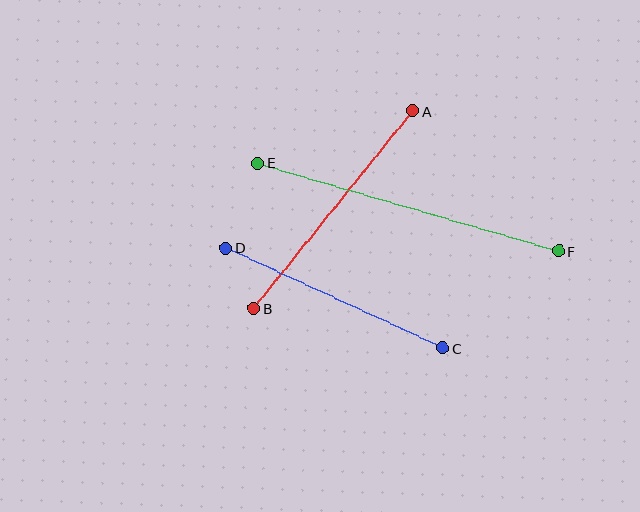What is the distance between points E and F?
The distance is approximately 313 pixels.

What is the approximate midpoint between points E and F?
The midpoint is at approximately (408, 207) pixels.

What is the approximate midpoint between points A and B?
The midpoint is at approximately (333, 210) pixels.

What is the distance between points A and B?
The distance is approximately 254 pixels.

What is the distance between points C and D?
The distance is approximately 239 pixels.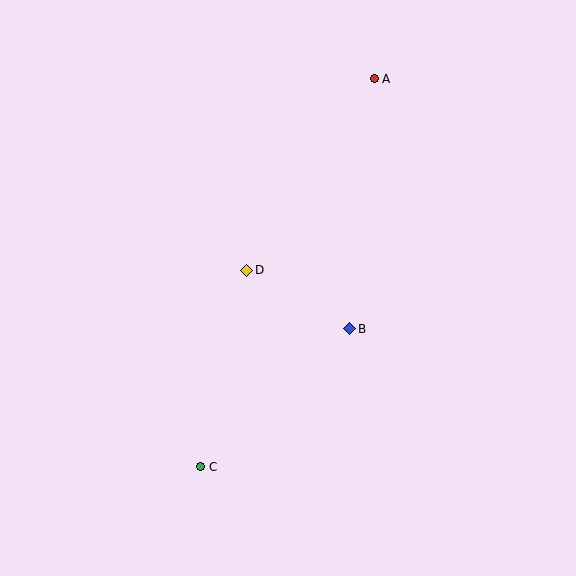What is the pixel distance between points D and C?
The distance between D and C is 202 pixels.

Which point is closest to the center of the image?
Point D at (247, 270) is closest to the center.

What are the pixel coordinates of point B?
Point B is at (350, 329).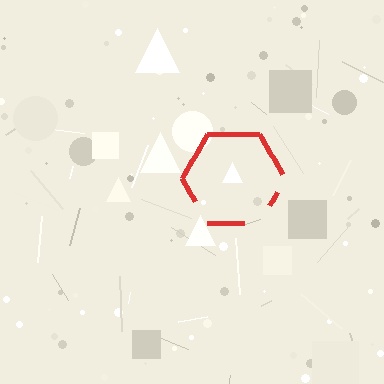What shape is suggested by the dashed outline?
The dashed outline suggests a hexagon.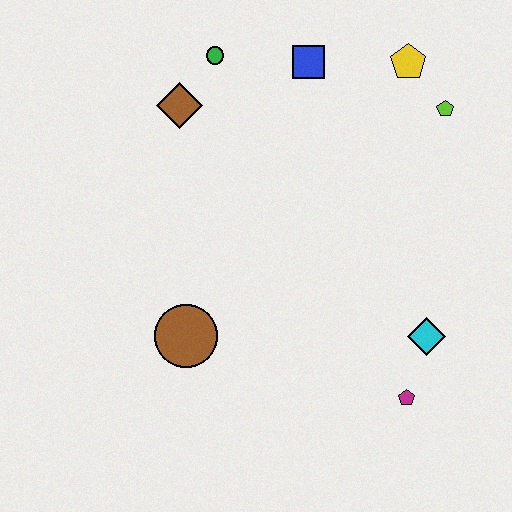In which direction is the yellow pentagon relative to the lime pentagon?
The yellow pentagon is above the lime pentagon.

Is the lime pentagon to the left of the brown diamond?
No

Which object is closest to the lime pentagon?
The yellow pentagon is closest to the lime pentagon.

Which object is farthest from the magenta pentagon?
The green circle is farthest from the magenta pentagon.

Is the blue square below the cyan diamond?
No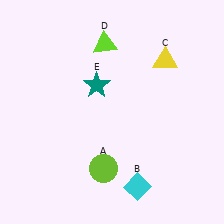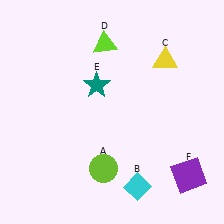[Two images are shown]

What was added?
A purple square (F) was added in Image 2.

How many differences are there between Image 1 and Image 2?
There is 1 difference between the two images.